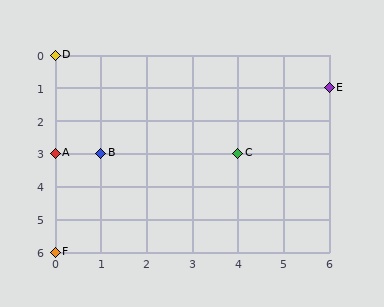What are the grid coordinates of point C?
Point C is at grid coordinates (4, 3).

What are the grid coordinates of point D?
Point D is at grid coordinates (0, 0).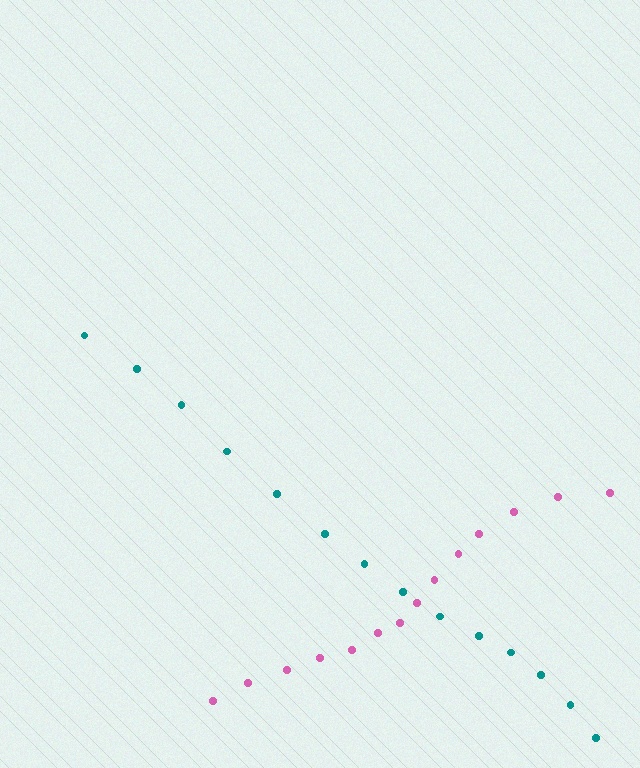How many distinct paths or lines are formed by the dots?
There are 2 distinct paths.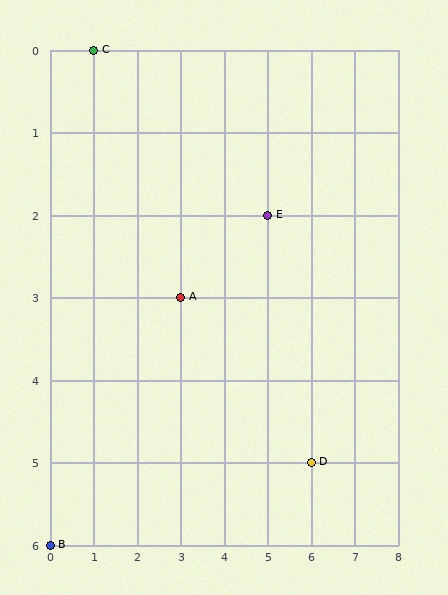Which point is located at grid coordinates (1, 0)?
Point C is at (1, 0).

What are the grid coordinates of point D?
Point D is at grid coordinates (6, 5).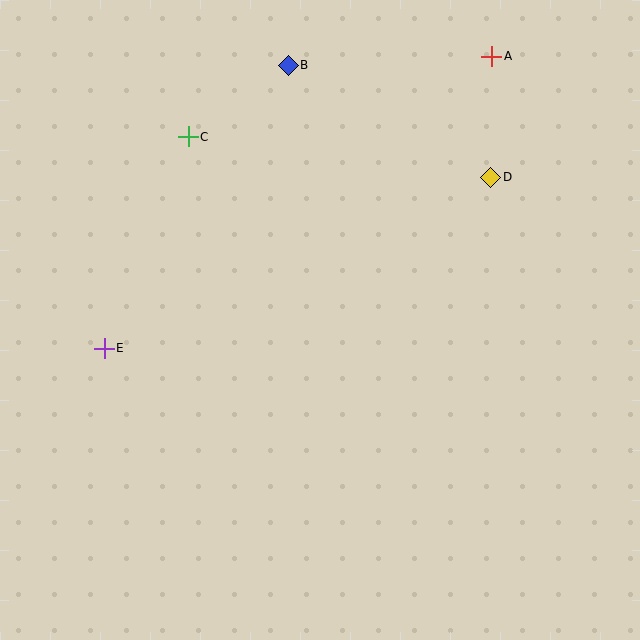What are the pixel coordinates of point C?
Point C is at (188, 137).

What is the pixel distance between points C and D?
The distance between C and D is 305 pixels.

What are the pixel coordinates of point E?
Point E is at (104, 348).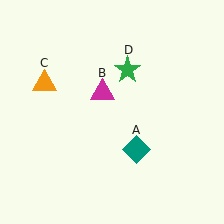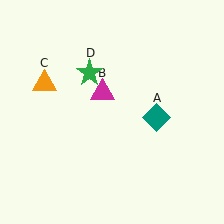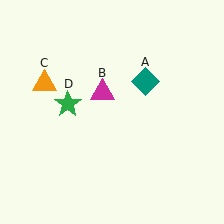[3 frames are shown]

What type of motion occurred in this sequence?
The teal diamond (object A), green star (object D) rotated counterclockwise around the center of the scene.